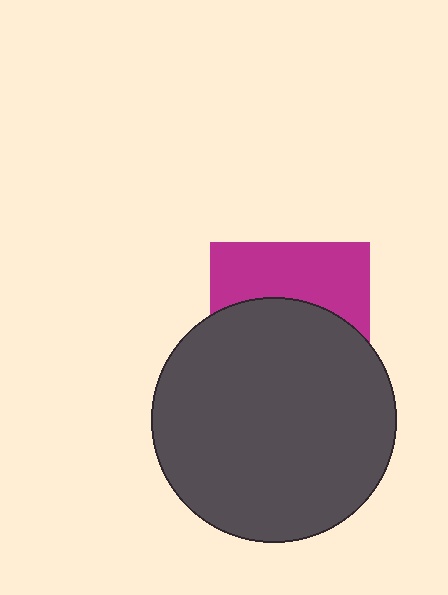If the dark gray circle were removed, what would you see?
You would see the complete magenta square.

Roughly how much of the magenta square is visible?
A small part of it is visible (roughly 41%).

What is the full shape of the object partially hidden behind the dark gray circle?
The partially hidden object is a magenta square.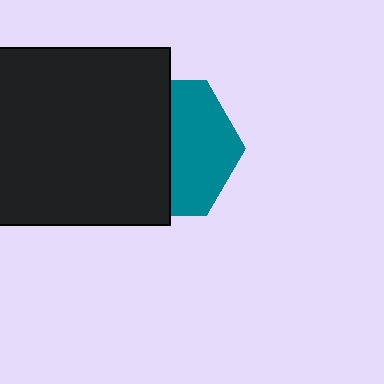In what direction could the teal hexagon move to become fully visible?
The teal hexagon could move right. That would shift it out from behind the black rectangle entirely.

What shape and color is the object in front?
The object in front is a black rectangle.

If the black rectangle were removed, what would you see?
You would see the complete teal hexagon.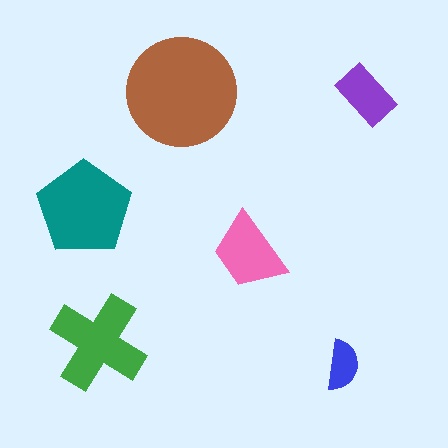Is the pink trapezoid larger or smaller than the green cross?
Smaller.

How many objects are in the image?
There are 6 objects in the image.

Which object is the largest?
The brown circle.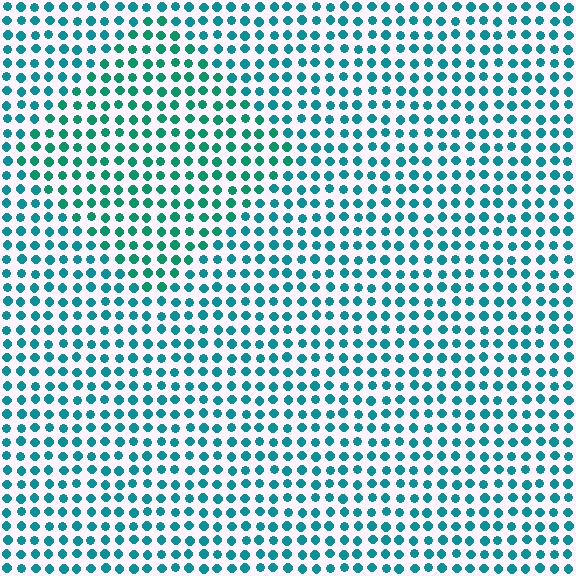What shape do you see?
I see a diamond.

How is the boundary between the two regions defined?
The boundary is defined purely by a slight shift in hue (about 23 degrees). Spacing, size, and orientation are identical on both sides.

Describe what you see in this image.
The image is filled with small teal elements in a uniform arrangement. A diamond-shaped region is visible where the elements are tinted to a slightly different hue, forming a subtle color boundary.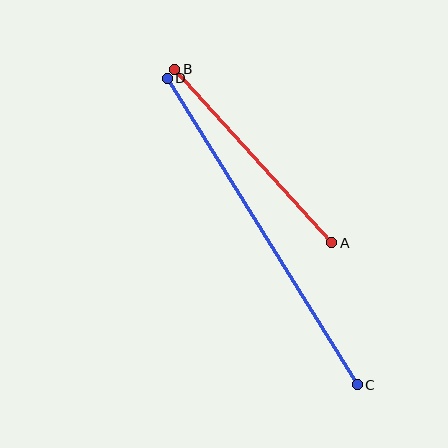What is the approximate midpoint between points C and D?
The midpoint is at approximately (262, 232) pixels.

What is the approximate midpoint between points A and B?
The midpoint is at approximately (253, 156) pixels.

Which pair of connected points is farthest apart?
Points C and D are farthest apart.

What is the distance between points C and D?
The distance is approximately 360 pixels.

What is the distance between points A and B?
The distance is approximately 234 pixels.